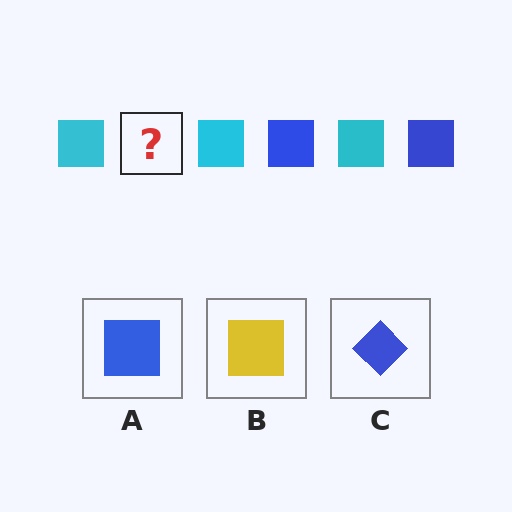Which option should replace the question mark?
Option A.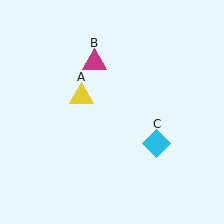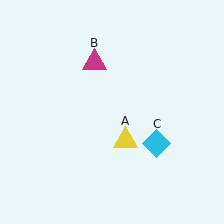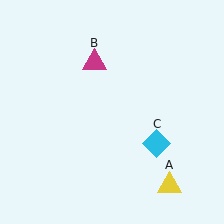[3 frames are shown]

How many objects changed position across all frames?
1 object changed position: yellow triangle (object A).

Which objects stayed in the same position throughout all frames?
Magenta triangle (object B) and cyan diamond (object C) remained stationary.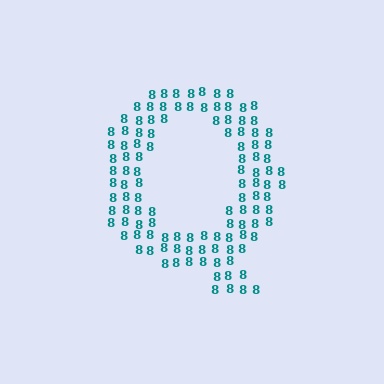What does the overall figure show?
The overall figure shows the letter Q.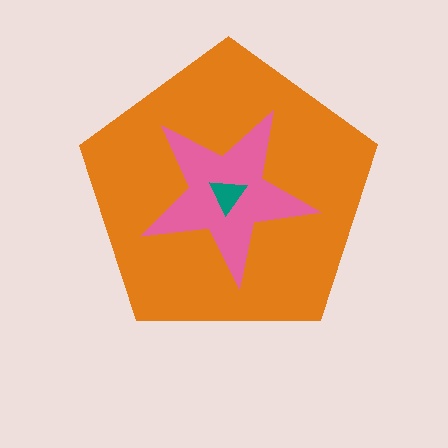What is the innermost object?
The teal triangle.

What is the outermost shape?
The orange pentagon.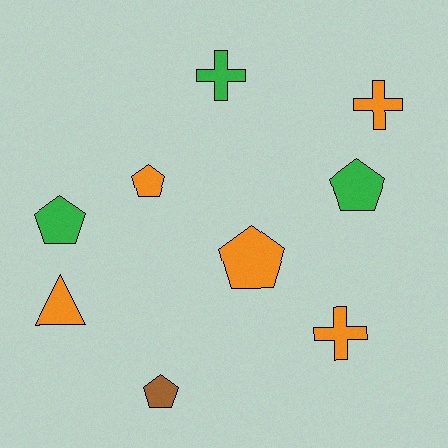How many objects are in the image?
There are 9 objects.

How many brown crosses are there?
There are no brown crosses.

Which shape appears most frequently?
Pentagon, with 5 objects.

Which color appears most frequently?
Orange, with 5 objects.